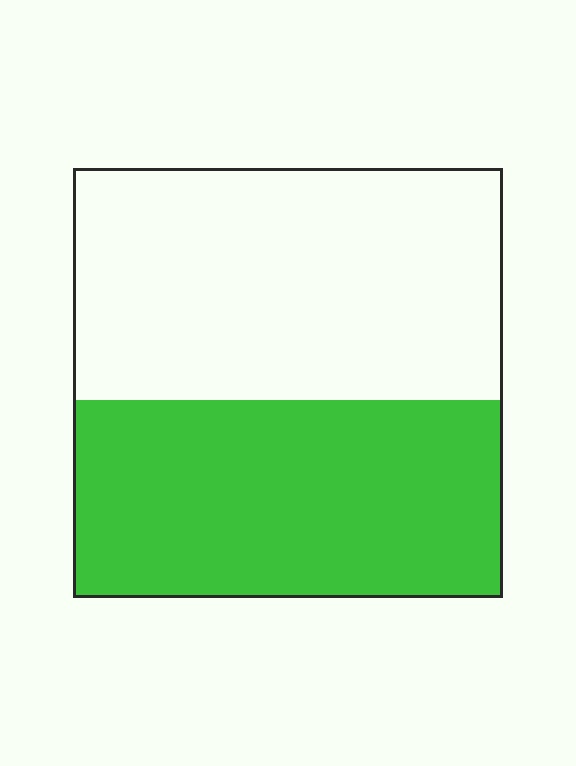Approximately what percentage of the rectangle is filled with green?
Approximately 45%.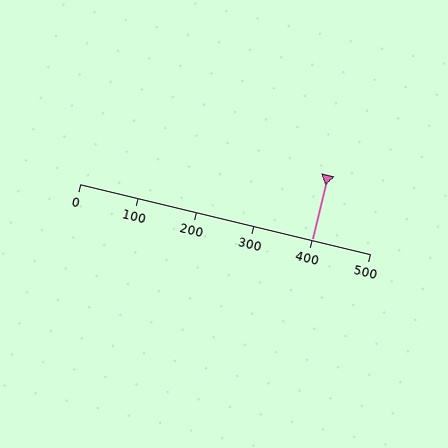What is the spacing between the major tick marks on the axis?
The major ticks are spaced 100 apart.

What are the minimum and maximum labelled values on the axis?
The axis runs from 0 to 500.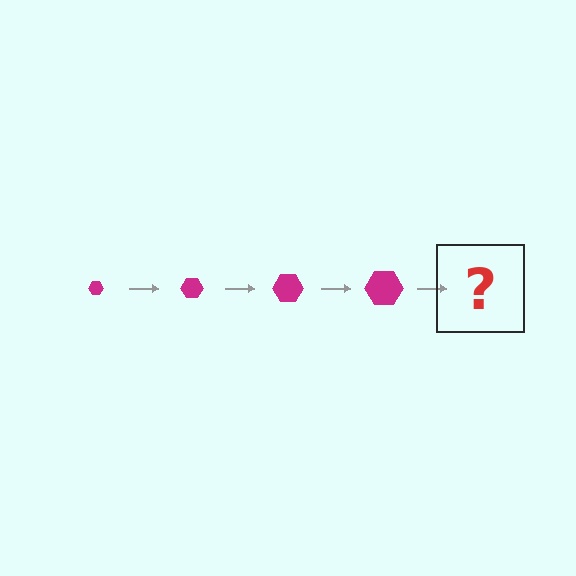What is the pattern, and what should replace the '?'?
The pattern is that the hexagon gets progressively larger each step. The '?' should be a magenta hexagon, larger than the previous one.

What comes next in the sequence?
The next element should be a magenta hexagon, larger than the previous one.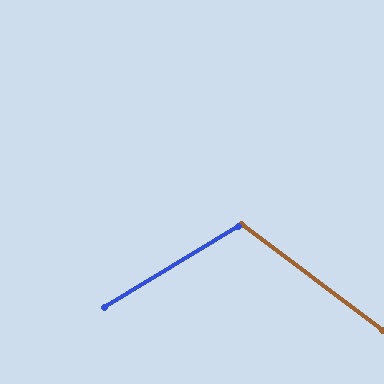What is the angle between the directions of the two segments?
Approximately 68 degrees.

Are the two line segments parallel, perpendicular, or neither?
Neither parallel nor perpendicular — they differ by about 68°.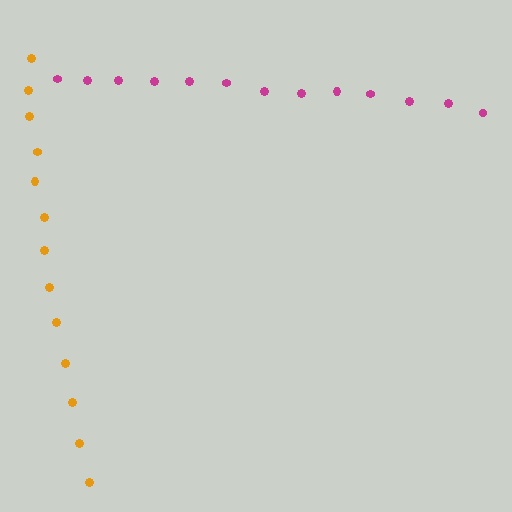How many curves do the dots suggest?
There are 2 distinct paths.